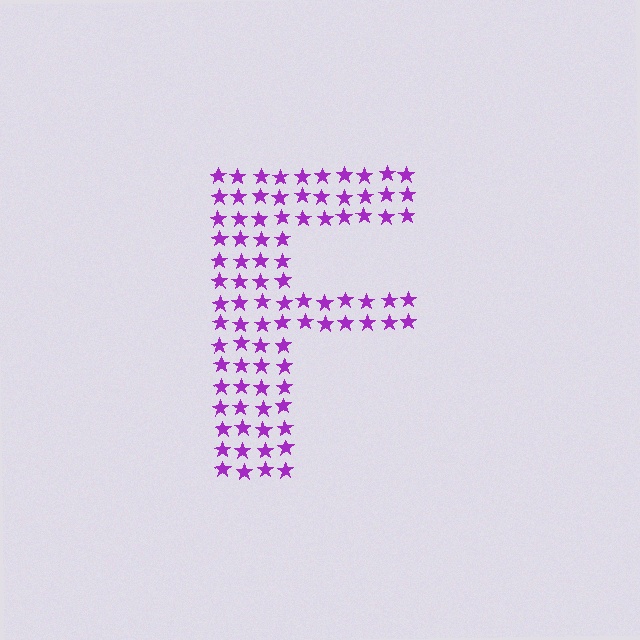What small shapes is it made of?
It is made of small stars.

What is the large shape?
The large shape is the letter F.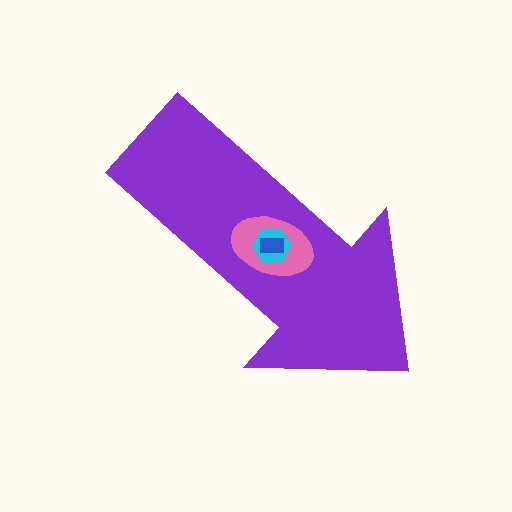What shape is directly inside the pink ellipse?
The cyan hexagon.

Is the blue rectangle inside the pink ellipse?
Yes.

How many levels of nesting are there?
4.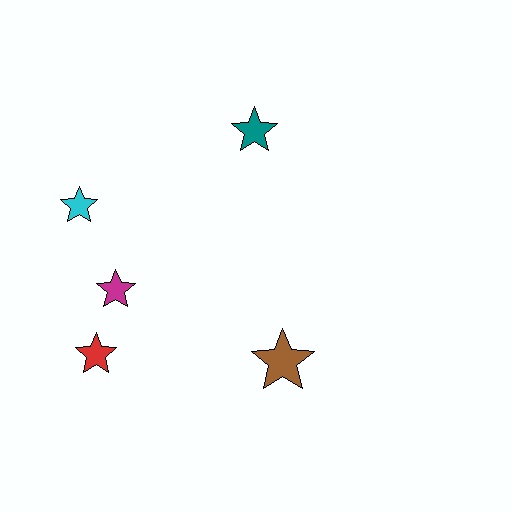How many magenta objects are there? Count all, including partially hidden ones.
There is 1 magenta object.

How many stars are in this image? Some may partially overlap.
There are 5 stars.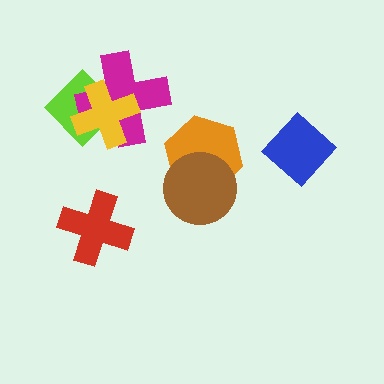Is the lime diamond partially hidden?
Yes, it is partially covered by another shape.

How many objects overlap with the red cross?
0 objects overlap with the red cross.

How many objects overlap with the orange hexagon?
1 object overlaps with the orange hexagon.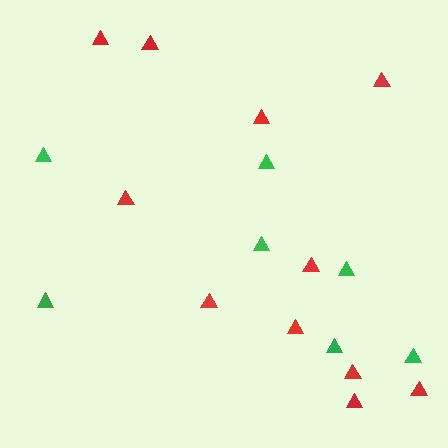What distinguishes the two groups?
There are 2 groups: one group of red triangles (11) and one group of green triangles (7).